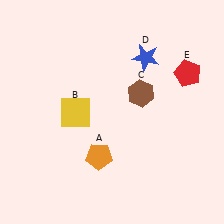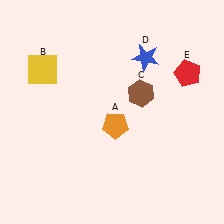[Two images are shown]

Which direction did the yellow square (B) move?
The yellow square (B) moved up.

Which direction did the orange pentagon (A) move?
The orange pentagon (A) moved up.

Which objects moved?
The objects that moved are: the orange pentagon (A), the yellow square (B).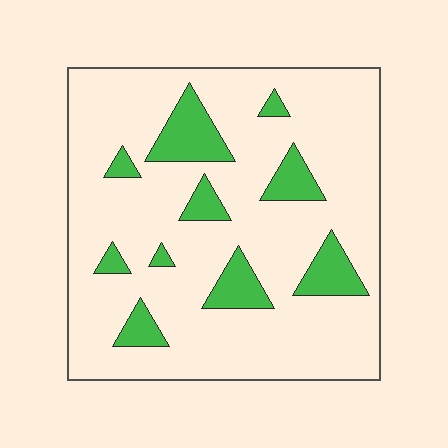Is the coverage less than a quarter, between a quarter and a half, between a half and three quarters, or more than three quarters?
Less than a quarter.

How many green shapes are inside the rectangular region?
10.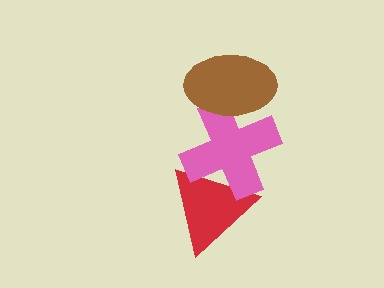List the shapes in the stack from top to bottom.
From top to bottom: the brown ellipse, the pink cross, the red triangle.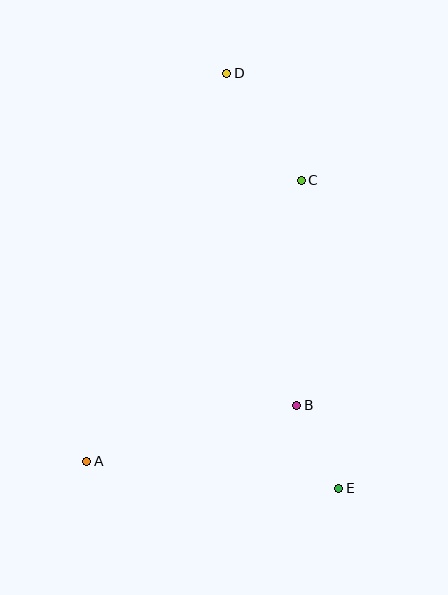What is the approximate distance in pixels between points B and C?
The distance between B and C is approximately 225 pixels.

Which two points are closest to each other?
Points B and E are closest to each other.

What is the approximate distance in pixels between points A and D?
The distance between A and D is approximately 413 pixels.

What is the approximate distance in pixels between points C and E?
The distance between C and E is approximately 310 pixels.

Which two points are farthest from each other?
Points D and E are farthest from each other.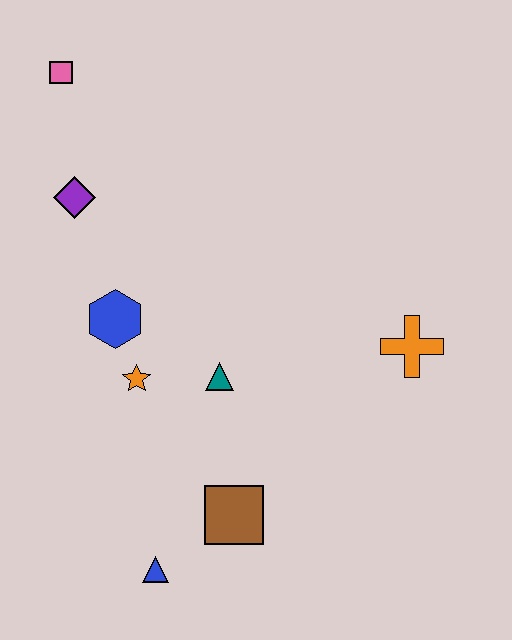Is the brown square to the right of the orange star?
Yes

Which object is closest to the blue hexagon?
The orange star is closest to the blue hexagon.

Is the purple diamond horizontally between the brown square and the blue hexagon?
No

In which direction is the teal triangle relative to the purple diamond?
The teal triangle is below the purple diamond.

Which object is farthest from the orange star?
The pink square is farthest from the orange star.